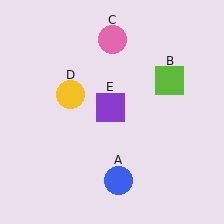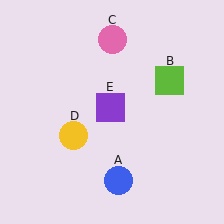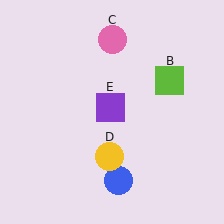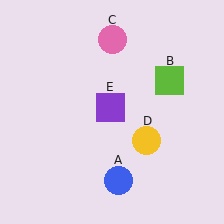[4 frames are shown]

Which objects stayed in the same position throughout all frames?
Blue circle (object A) and lime square (object B) and pink circle (object C) and purple square (object E) remained stationary.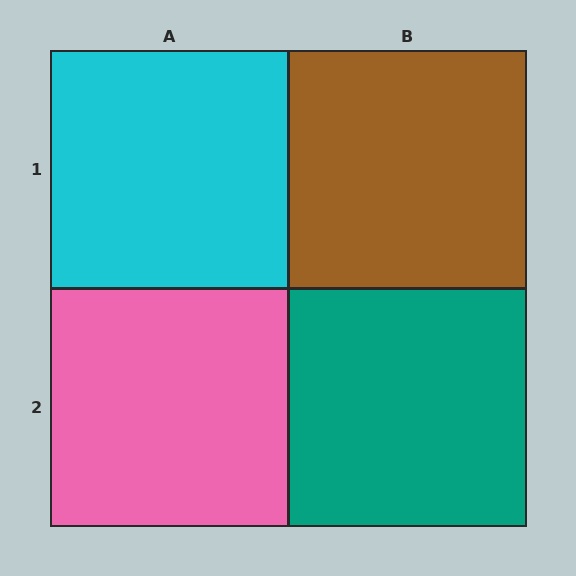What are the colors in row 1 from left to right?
Cyan, brown.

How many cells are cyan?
1 cell is cyan.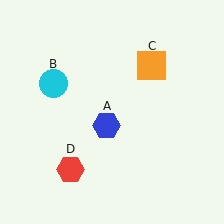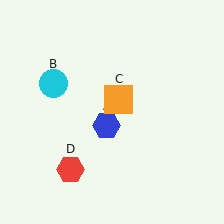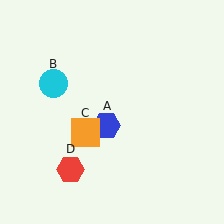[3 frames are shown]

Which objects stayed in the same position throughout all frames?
Blue hexagon (object A) and cyan circle (object B) and red hexagon (object D) remained stationary.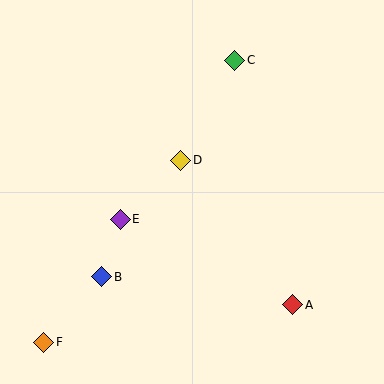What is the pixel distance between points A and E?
The distance between A and E is 192 pixels.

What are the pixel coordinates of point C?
Point C is at (235, 60).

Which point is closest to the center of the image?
Point D at (181, 160) is closest to the center.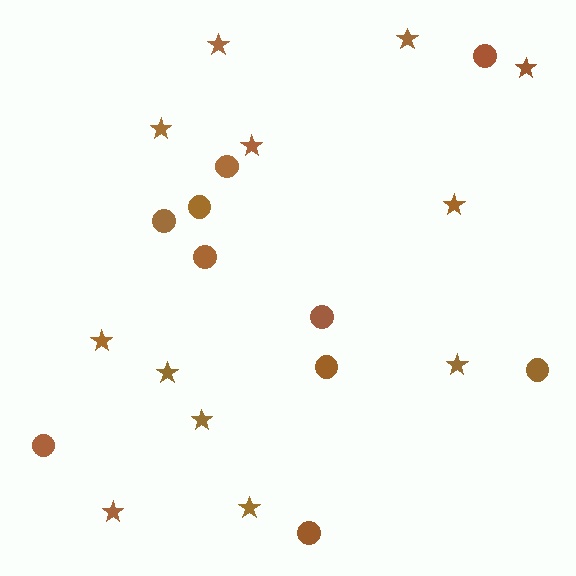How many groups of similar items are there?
There are 2 groups: one group of circles (10) and one group of stars (12).